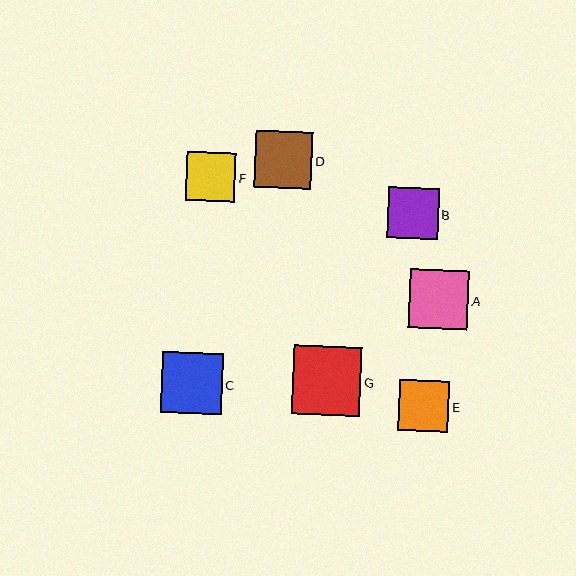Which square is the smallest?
Square F is the smallest with a size of approximately 49 pixels.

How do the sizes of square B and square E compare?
Square B and square E are approximately the same size.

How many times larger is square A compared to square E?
Square A is approximately 1.2 times the size of square E.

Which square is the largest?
Square G is the largest with a size of approximately 69 pixels.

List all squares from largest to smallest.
From largest to smallest: G, C, A, D, B, E, F.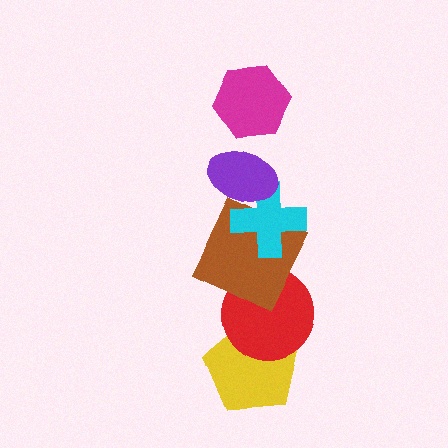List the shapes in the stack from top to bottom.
From top to bottom: the magenta hexagon, the purple ellipse, the cyan cross, the brown square, the red circle, the yellow pentagon.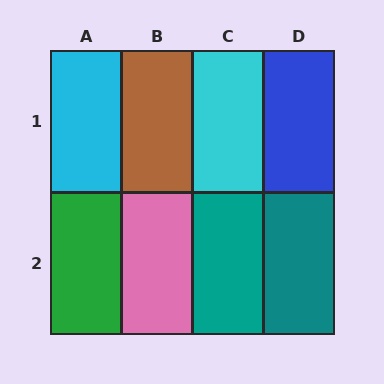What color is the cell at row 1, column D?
Blue.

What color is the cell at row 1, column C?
Cyan.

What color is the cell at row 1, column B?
Brown.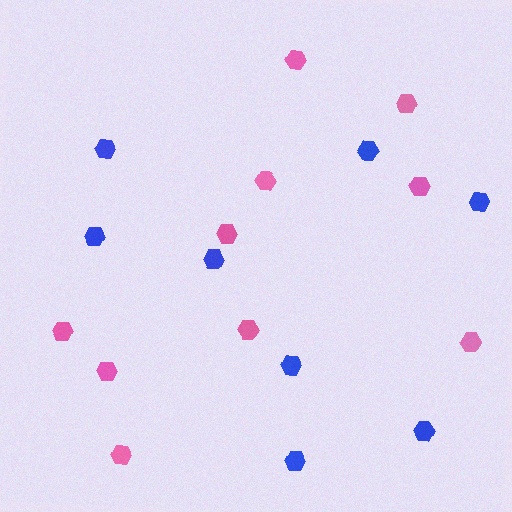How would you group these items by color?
There are 2 groups: one group of pink hexagons (10) and one group of blue hexagons (8).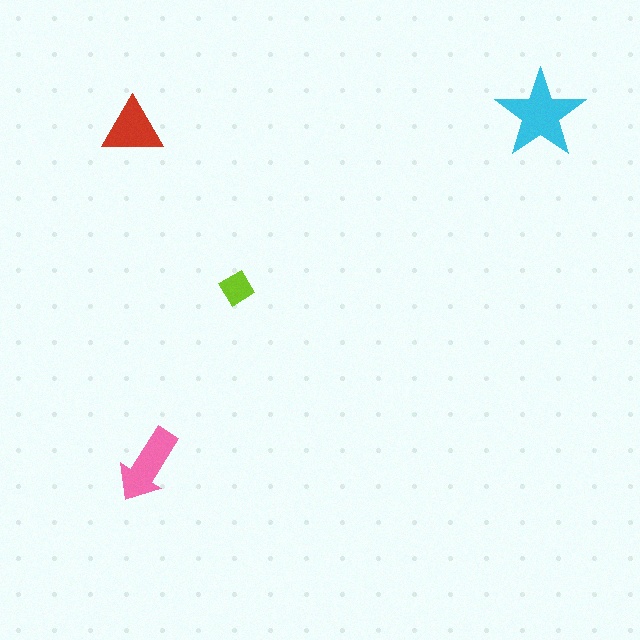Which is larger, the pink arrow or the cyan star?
The cyan star.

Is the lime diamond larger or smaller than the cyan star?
Smaller.